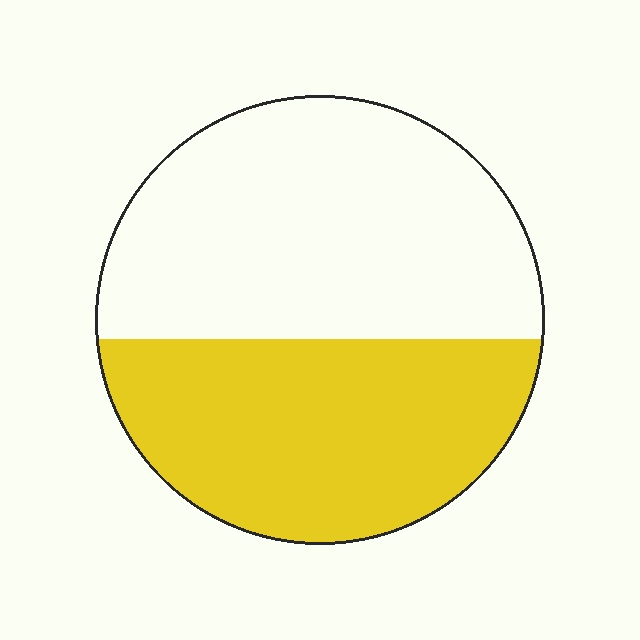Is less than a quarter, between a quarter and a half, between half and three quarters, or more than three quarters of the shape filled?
Between a quarter and a half.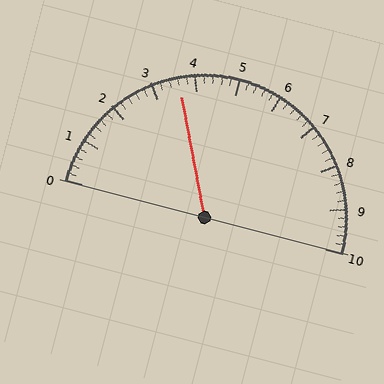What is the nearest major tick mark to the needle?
The nearest major tick mark is 4.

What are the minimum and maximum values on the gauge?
The gauge ranges from 0 to 10.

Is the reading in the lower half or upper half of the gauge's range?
The reading is in the lower half of the range (0 to 10).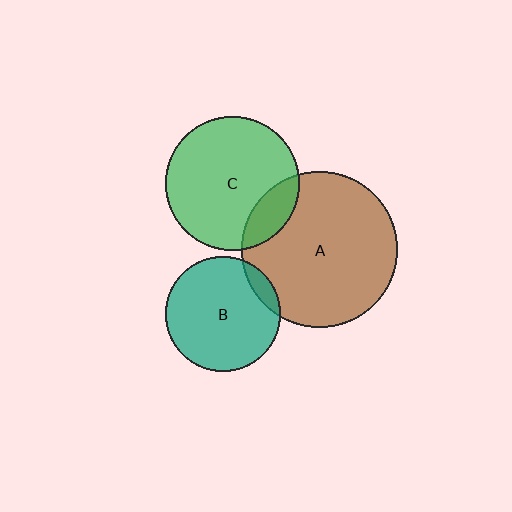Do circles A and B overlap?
Yes.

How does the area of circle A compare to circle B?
Approximately 1.9 times.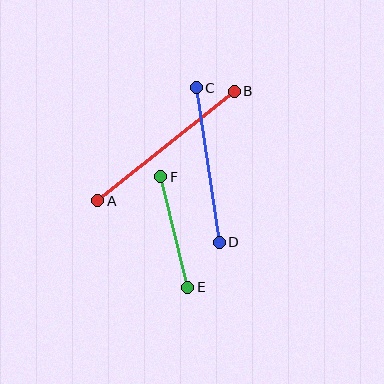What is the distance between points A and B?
The distance is approximately 175 pixels.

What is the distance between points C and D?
The distance is approximately 156 pixels.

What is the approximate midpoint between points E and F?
The midpoint is at approximately (174, 232) pixels.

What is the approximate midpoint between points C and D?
The midpoint is at approximately (208, 165) pixels.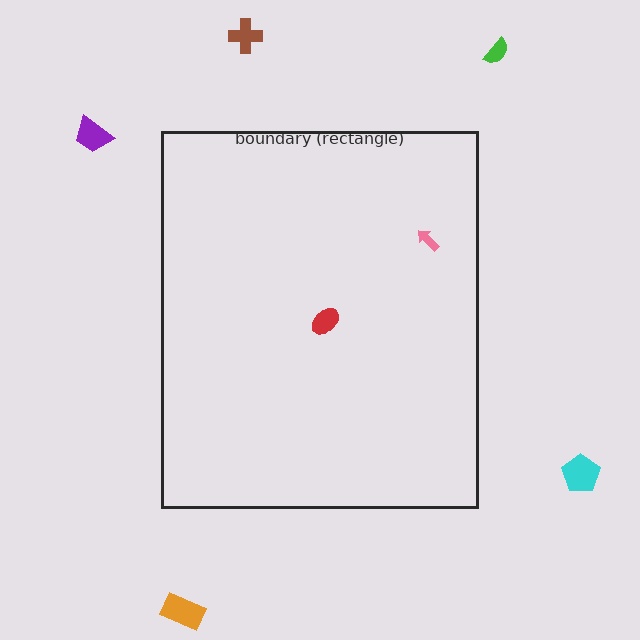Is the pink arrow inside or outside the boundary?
Inside.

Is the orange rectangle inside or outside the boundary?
Outside.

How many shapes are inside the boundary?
2 inside, 5 outside.